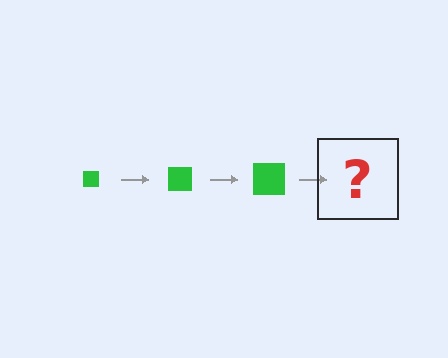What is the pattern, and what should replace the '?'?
The pattern is that the square gets progressively larger each step. The '?' should be a green square, larger than the previous one.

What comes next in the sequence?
The next element should be a green square, larger than the previous one.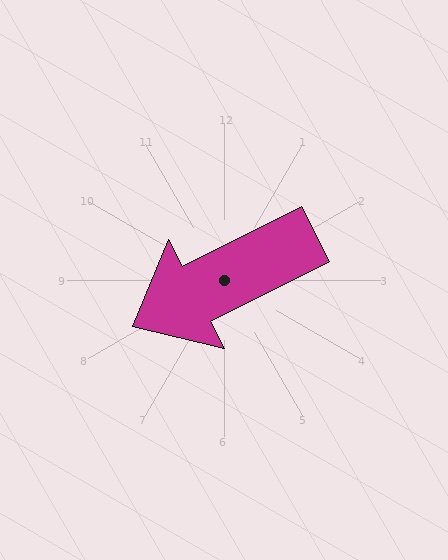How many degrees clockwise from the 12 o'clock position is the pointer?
Approximately 243 degrees.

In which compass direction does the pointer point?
Southwest.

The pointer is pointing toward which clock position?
Roughly 8 o'clock.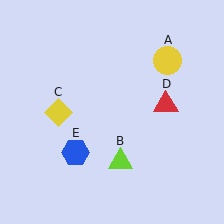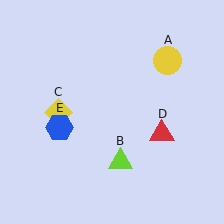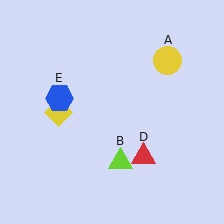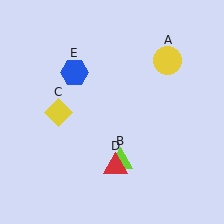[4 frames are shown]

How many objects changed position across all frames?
2 objects changed position: red triangle (object D), blue hexagon (object E).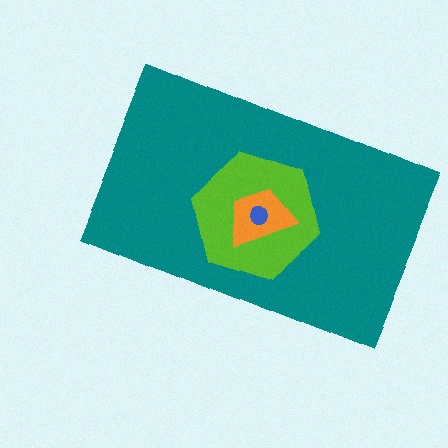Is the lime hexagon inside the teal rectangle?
Yes.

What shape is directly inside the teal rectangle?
The lime hexagon.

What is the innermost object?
The blue circle.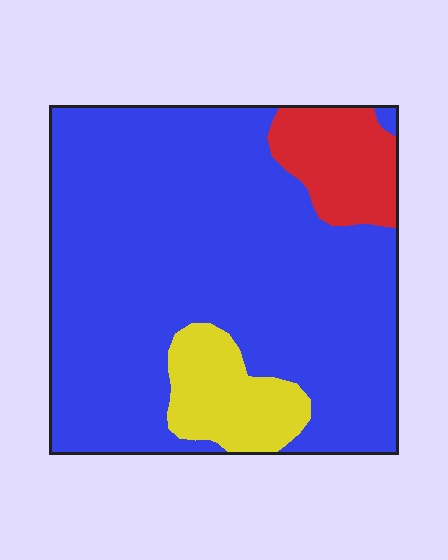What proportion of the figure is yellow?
Yellow covers roughly 10% of the figure.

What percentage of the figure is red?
Red takes up about one tenth (1/10) of the figure.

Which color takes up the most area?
Blue, at roughly 80%.